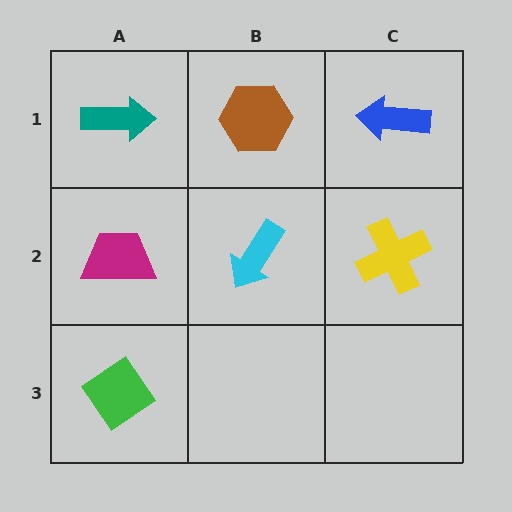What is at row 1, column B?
A brown hexagon.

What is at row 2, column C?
A yellow cross.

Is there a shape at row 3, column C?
No, that cell is empty.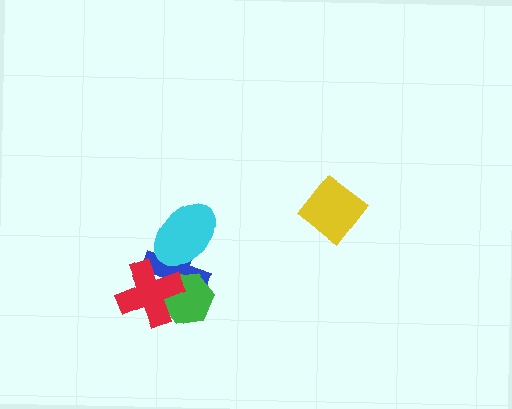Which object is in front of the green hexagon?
The red cross is in front of the green hexagon.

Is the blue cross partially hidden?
Yes, it is partially covered by another shape.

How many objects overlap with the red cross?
2 objects overlap with the red cross.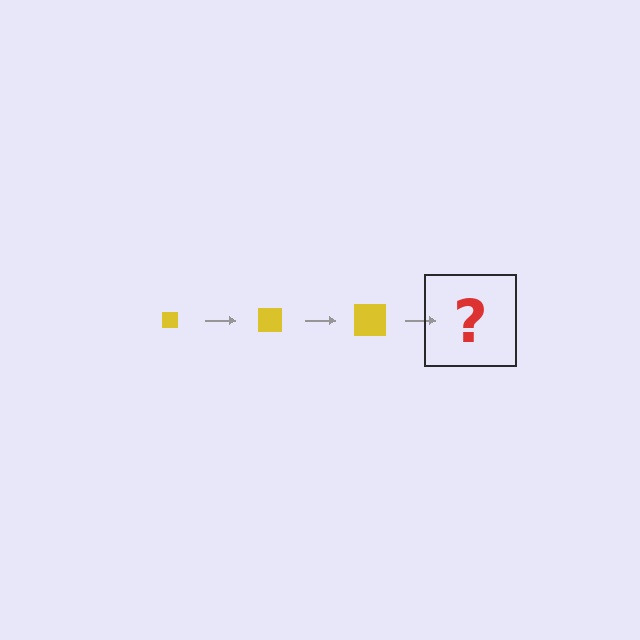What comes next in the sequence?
The next element should be a yellow square, larger than the previous one.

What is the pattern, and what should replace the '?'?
The pattern is that the square gets progressively larger each step. The '?' should be a yellow square, larger than the previous one.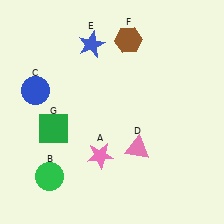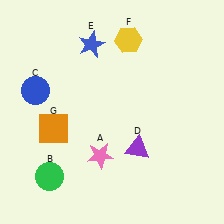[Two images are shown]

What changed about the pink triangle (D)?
In Image 1, D is pink. In Image 2, it changed to purple.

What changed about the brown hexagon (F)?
In Image 1, F is brown. In Image 2, it changed to yellow.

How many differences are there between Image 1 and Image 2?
There are 3 differences between the two images.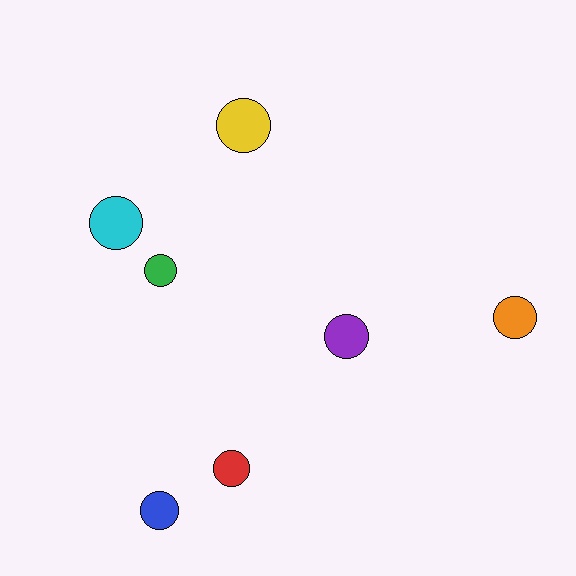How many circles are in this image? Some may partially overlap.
There are 7 circles.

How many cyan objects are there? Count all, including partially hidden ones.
There is 1 cyan object.